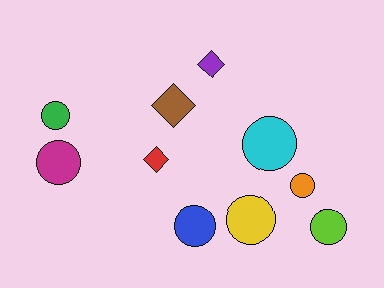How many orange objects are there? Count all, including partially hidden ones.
There is 1 orange object.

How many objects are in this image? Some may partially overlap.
There are 10 objects.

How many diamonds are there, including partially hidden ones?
There are 3 diamonds.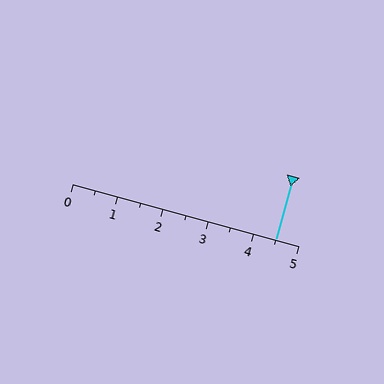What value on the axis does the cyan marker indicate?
The marker indicates approximately 4.5.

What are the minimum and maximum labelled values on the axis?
The axis runs from 0 to 5.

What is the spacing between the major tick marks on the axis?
The major ticks are spaced 1 apart.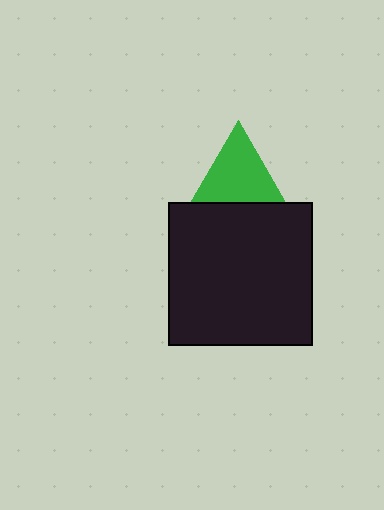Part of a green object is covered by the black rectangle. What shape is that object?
It is a triangle.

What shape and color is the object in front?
The object in front is a black rectangle.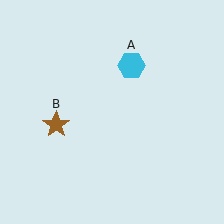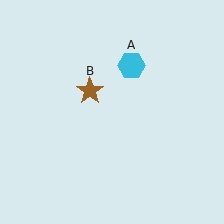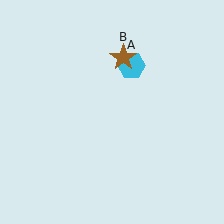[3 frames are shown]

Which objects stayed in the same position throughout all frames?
Cyan hexagon (object A) remained stationary.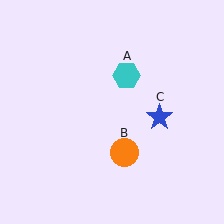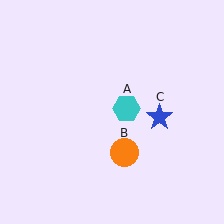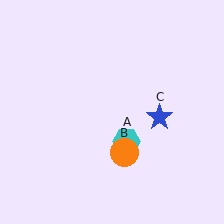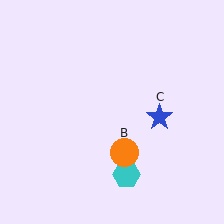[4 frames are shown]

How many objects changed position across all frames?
1 object changed position: cyan hexagon (object A).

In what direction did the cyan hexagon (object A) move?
The cyan hexagon (object A) moved down.